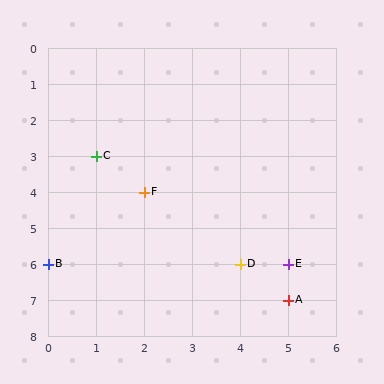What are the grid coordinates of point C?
Point C is at grid coordinates (1, 3).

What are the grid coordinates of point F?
Point F is at grid coordinates (2, 4).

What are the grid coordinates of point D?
Point D is at grid coordinates (4, 6).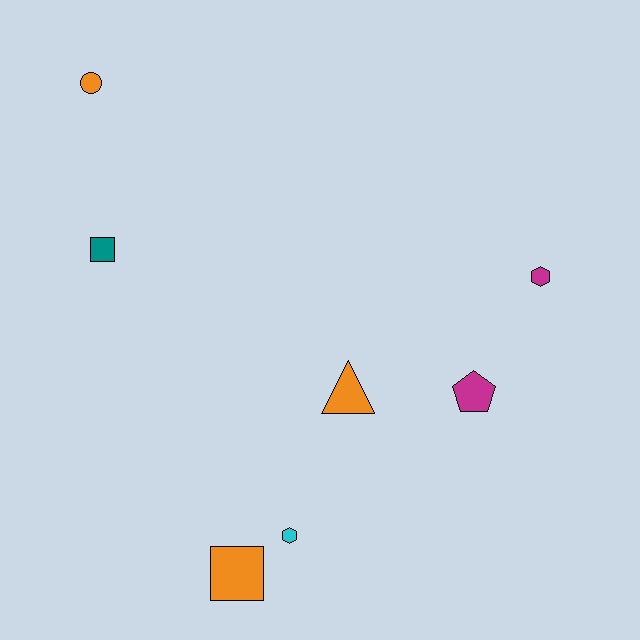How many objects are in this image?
There are 7 objects.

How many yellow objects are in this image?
There are no yellow objects.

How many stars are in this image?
There are no stars.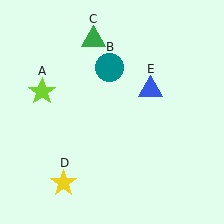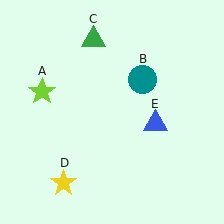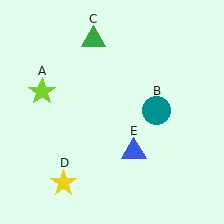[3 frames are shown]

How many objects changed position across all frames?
2 objects changed position: teal circle (object B), blue triangle (object E).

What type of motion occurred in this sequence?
The teal circle (object B), blue triangle (object E) rotated clockwise around the center of the scene.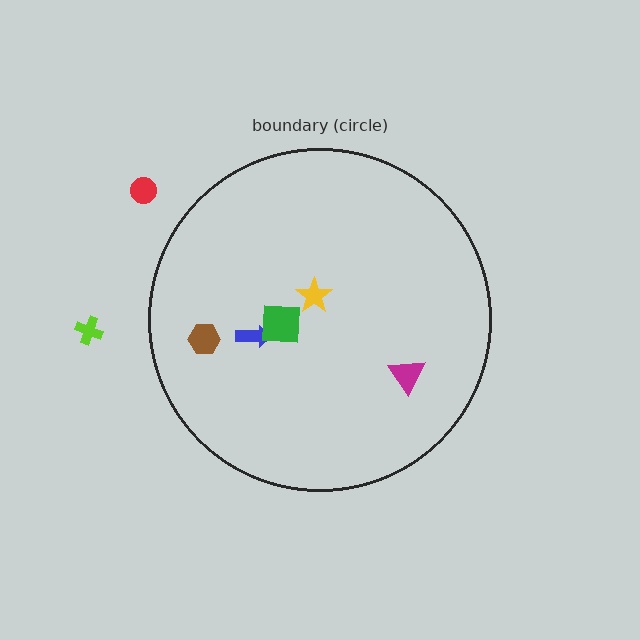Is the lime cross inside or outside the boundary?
Outside.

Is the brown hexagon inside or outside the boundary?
Inside.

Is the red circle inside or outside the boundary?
Outside.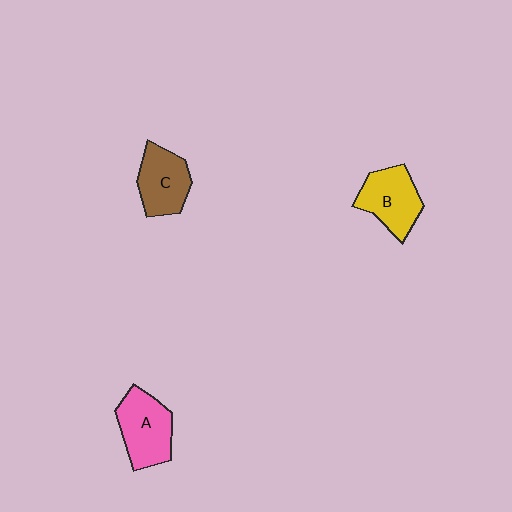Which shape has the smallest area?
Shape C (brown).